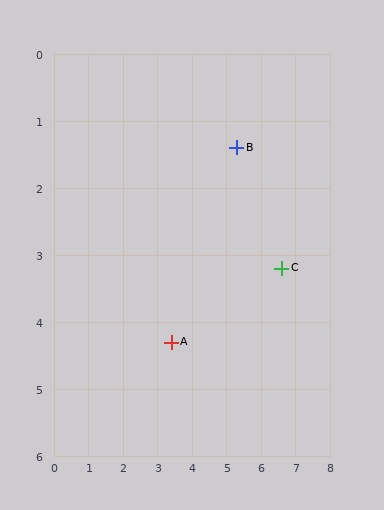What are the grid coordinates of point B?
Point B is at approximately (5.3, 1.4).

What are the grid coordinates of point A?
Point A is at approximately (3.4, 4.3).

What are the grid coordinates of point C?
Point C is at approximately (6.6, 3.2).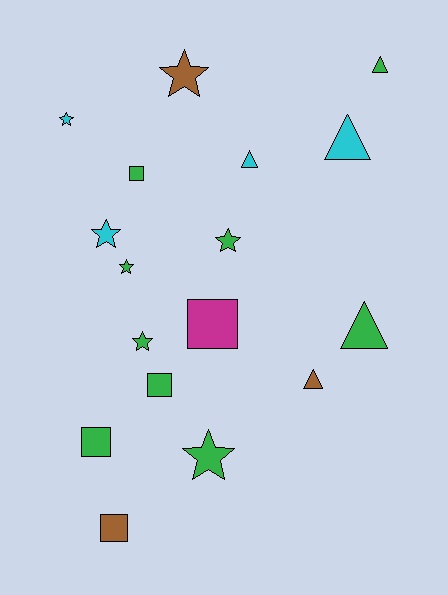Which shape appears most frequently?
Star, with 7 objects.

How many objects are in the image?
There are 17 objects.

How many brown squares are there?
There is 1 brown square.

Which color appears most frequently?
Green, with 9 objects.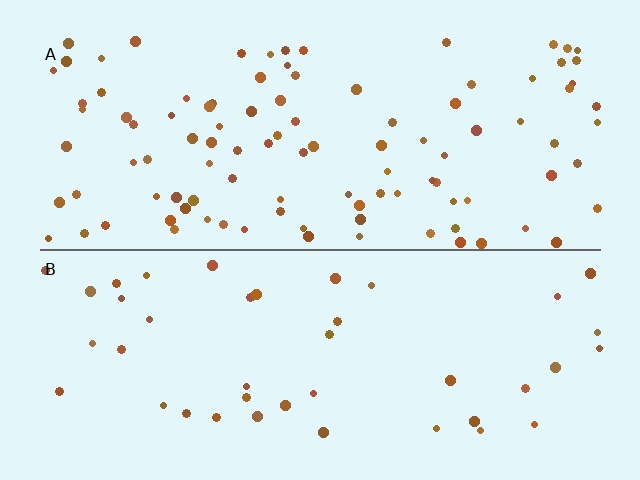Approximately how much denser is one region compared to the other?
Approximately 2.4× — region A over region B.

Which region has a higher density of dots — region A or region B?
A (the top).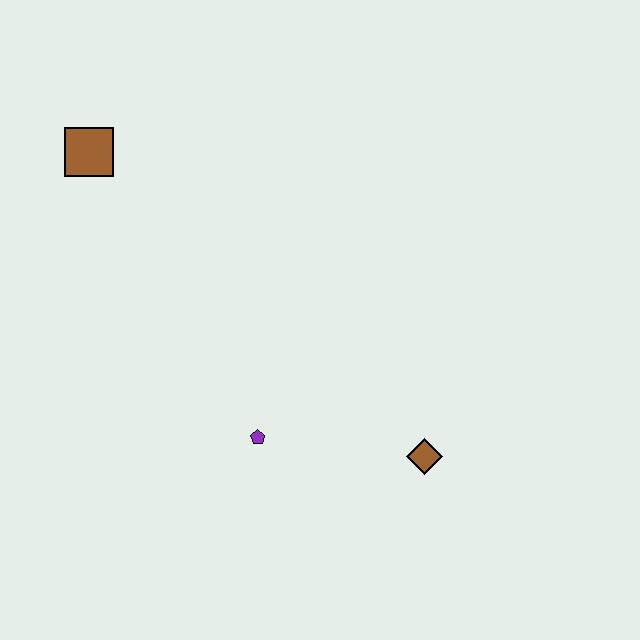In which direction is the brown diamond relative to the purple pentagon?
The brown diamond is to the right of the purple pentagon.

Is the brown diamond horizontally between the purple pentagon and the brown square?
No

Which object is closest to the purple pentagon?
The brown diamond is closest to the purple pentagon.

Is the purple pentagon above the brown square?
No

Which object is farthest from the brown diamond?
The brown square is farthest from the brown diamond.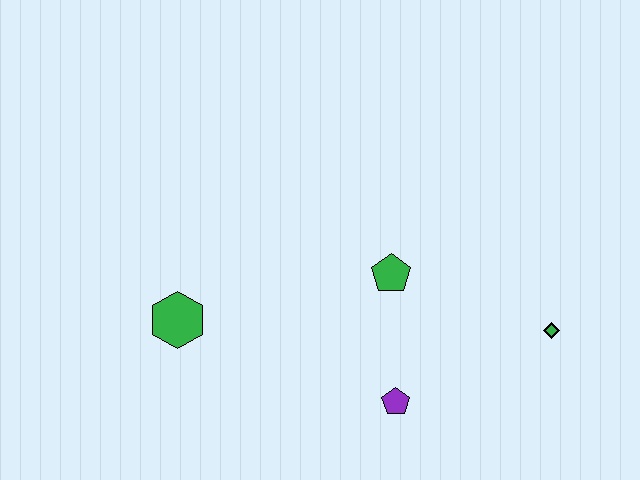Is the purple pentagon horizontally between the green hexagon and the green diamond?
Yes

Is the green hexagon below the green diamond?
No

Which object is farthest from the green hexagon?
The green diamond is farthest from the green hexagon.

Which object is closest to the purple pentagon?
The green pentagon is closest to the purple pentagon.